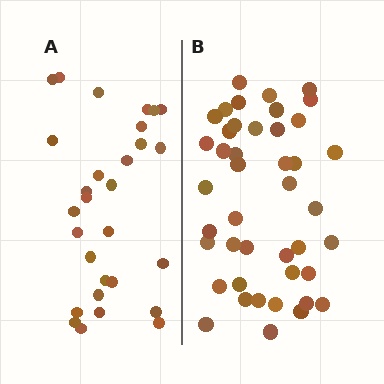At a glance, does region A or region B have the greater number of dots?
Region B (the right region) has more dots.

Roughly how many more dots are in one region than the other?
Region B has approximately 15 more dots than region A.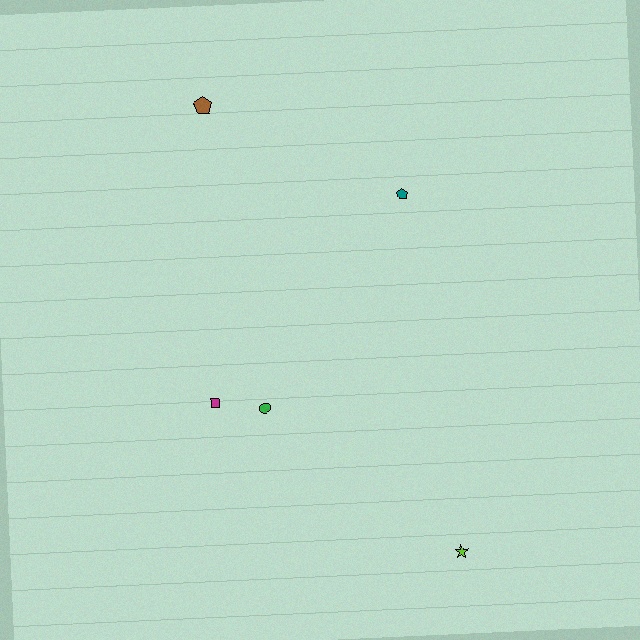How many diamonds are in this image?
There are no diamonds.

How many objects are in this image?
There are 5 objects.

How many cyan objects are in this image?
There are no cyan objects.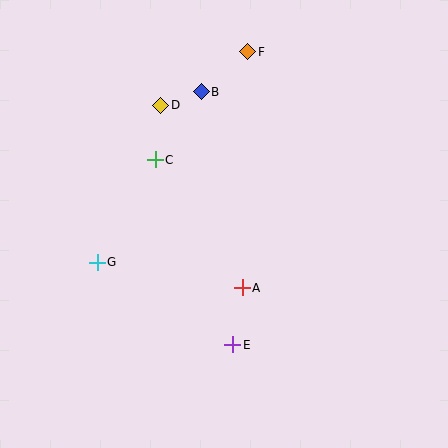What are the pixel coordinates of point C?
Point C is at (155, 160).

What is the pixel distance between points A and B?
The distance between A and B is 200 pixels.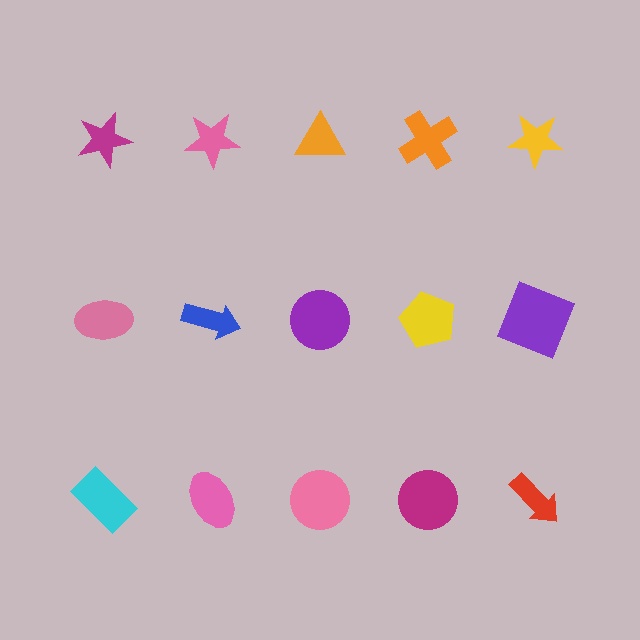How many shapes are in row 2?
5 shapes.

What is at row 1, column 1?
A magenta star.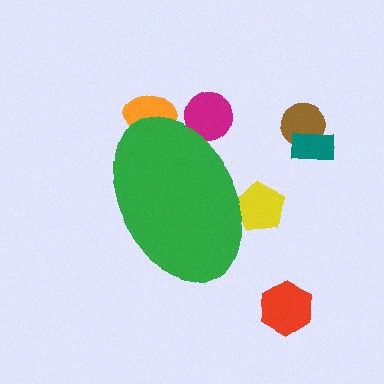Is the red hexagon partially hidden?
No, the red hexagon is fully visible.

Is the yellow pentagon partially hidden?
Yes, the yellow pentagon is partially hidden behind the green ellipse.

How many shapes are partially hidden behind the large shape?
3 shapes are partially hidden.